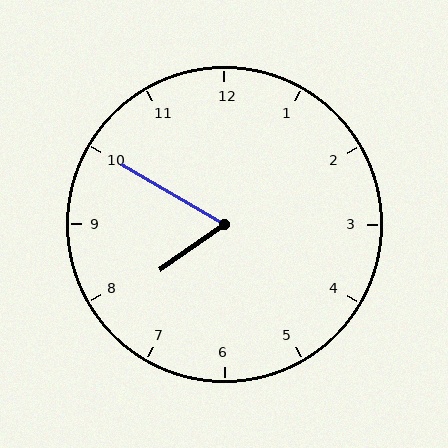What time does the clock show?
7:50.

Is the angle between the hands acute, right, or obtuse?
It is acute.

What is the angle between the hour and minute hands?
Approximately 65 degrees.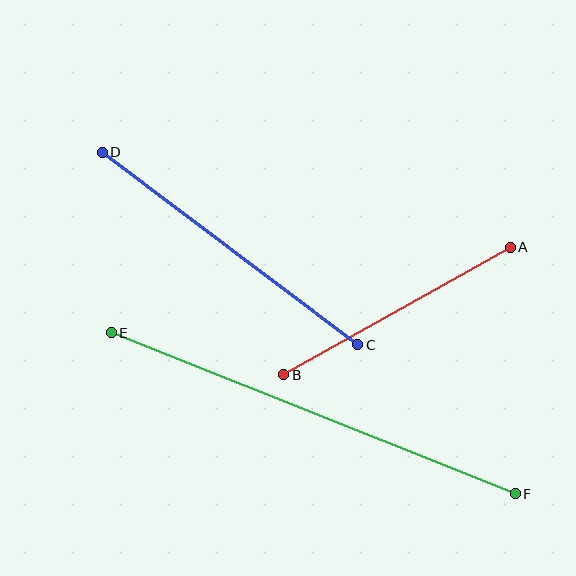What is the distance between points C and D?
The distance is approximately 320 pixels.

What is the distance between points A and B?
The distance is approximately 260 pixels.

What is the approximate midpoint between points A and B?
The midpoint is at approximately (397, 311) pixels.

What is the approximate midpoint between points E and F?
The midpoint is at approximately (313, 413) pixels.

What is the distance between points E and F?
The distance is approximately 435 pixels.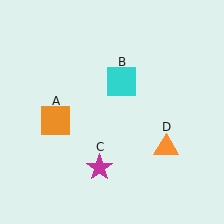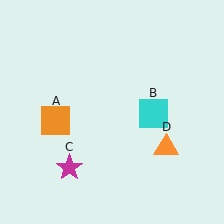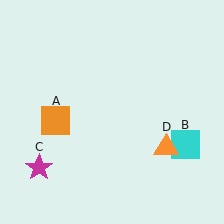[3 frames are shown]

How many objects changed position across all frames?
2 objects changed position: cyan square (object B), magenta star (object C).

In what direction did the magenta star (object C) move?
The magenta star (object C) moved left.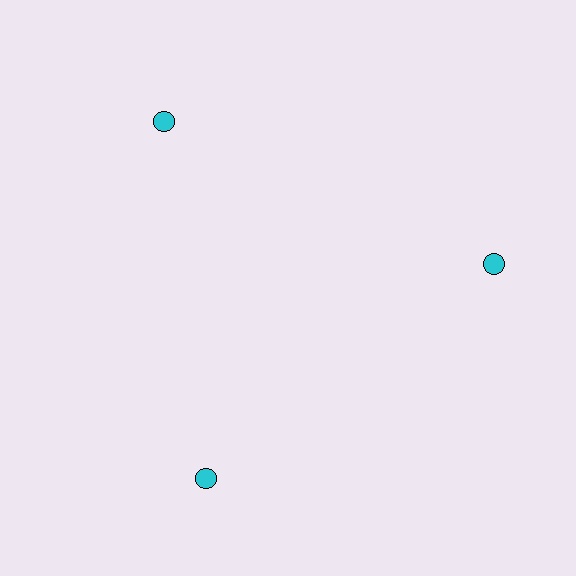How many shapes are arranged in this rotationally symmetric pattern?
There are 3 shapes, arranged in 3 groups of 1.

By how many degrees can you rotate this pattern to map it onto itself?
The pattern maps onto itself every 120 degrees of rotation.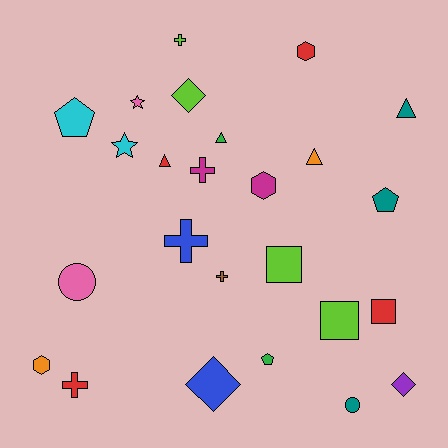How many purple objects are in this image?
There is 1 purple object.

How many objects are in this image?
There are 25 objects.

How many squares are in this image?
There are 3 squares.